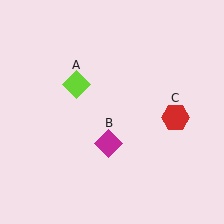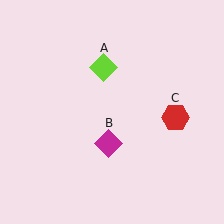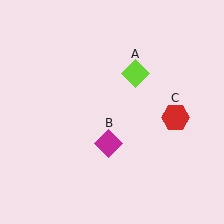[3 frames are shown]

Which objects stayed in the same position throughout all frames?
Magenta diamond (object B) and red hexagon (object C) remained stationary.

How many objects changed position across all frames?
1 object changed position: lime diamond (object A).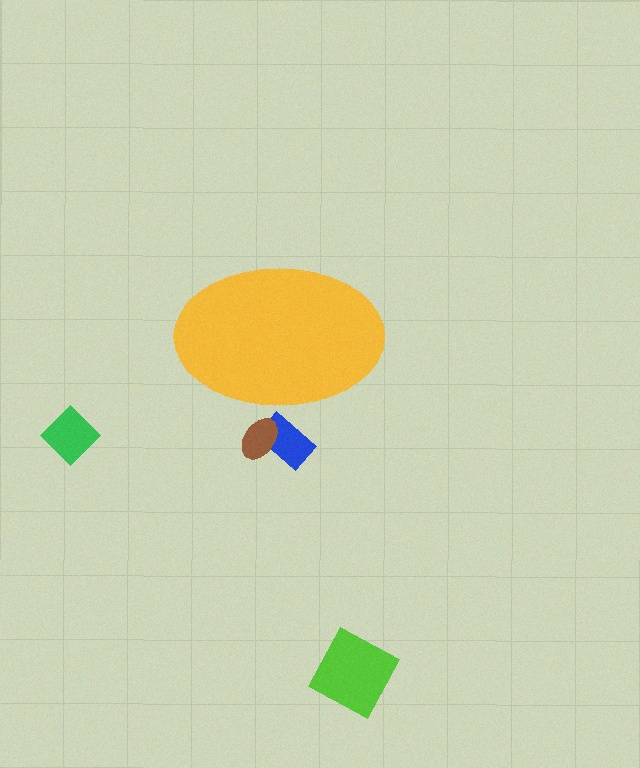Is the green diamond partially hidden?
No, the green diamond is fully visible.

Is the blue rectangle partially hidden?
Yes, the blue rectangle is partially hidden behind the yellow ellipse.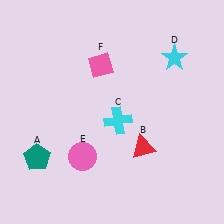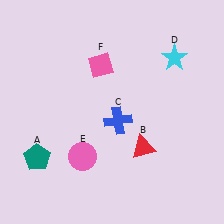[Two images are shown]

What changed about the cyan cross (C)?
In Image 1, C is cyan. In Image 2, it changed to blue.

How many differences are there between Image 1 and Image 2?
There is 1 difference between the two images.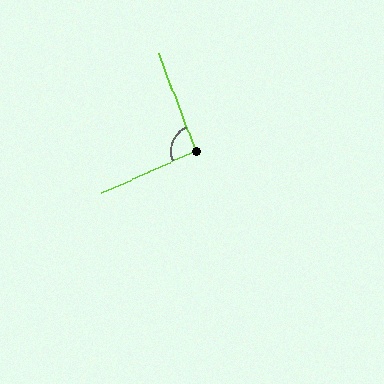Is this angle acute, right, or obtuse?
It is approximately a right angle.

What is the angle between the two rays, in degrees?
Approximately 93 degrees.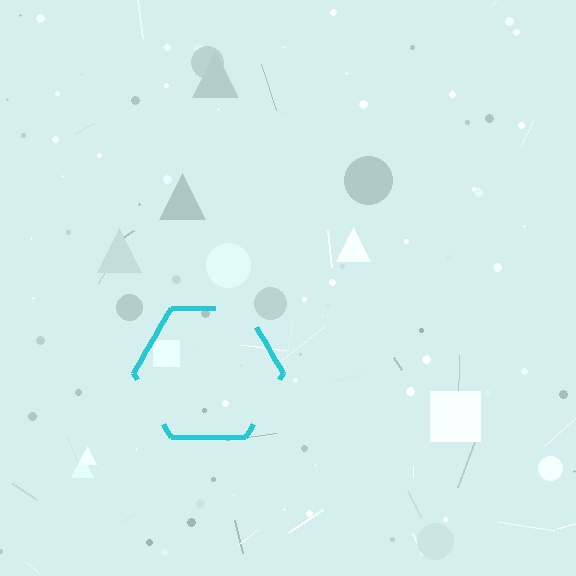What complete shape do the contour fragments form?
The contour fragments form a hexagon.